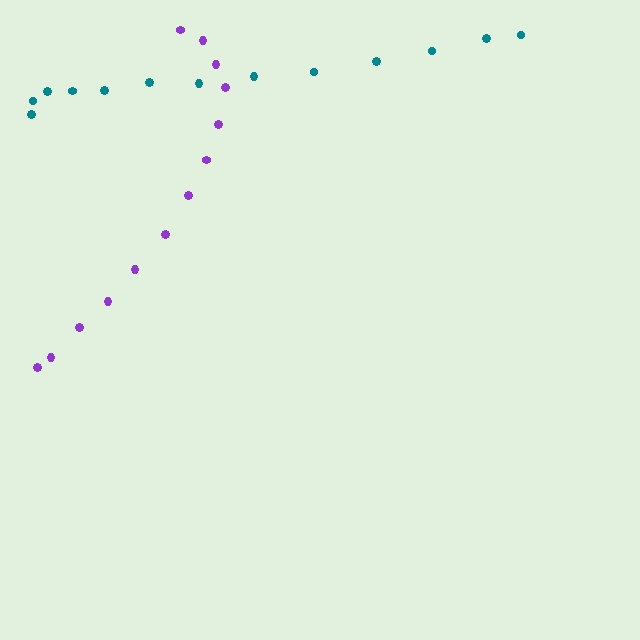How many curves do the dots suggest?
There are 2 distinct paths.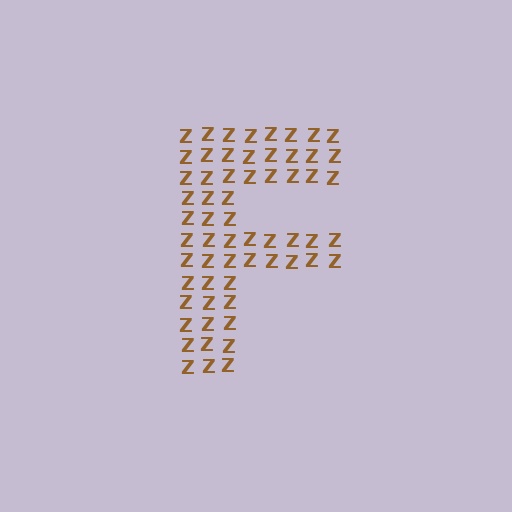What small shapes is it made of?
It is made of small letter Z's.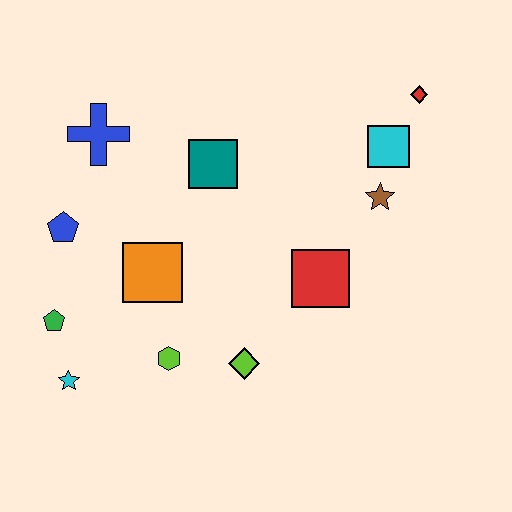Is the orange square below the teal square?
Yes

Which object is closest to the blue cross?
The blue pentagon is closest to the blue cross.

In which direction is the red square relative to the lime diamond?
The red square is above the lime diamond.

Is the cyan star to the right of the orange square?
No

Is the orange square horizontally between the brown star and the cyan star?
Yes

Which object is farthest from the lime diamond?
The red diamond is farthest from the lime diamond.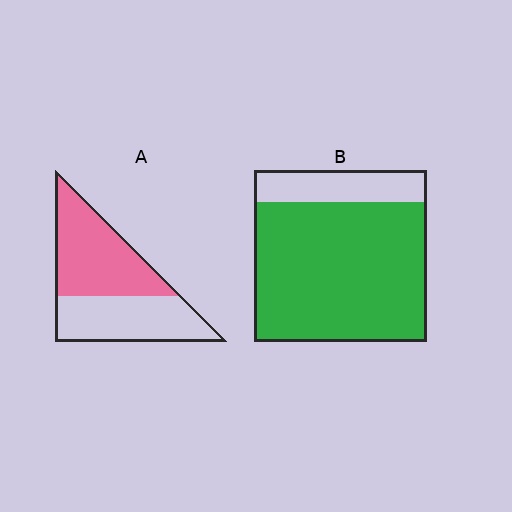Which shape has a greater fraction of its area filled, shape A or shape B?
Shape B.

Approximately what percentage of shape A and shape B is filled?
A is approximately 55% and B is approximately 80%.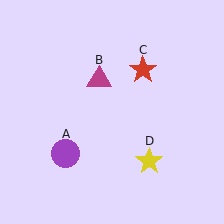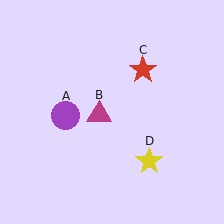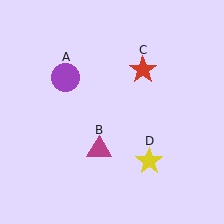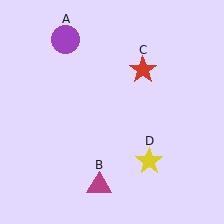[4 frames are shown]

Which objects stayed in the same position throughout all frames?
Red star (object C) and yellow star (object D) remained stationary.